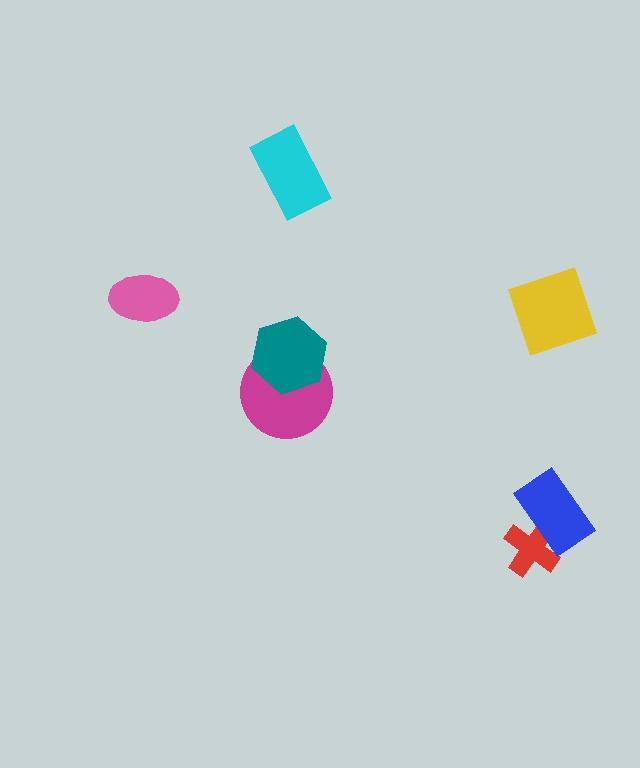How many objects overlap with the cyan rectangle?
0 objects overlap with the cyan rectangle.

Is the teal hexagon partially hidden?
No, no other shape covers it.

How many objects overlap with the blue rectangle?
1 object overlaps with the blue rectangle.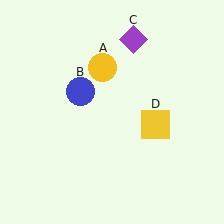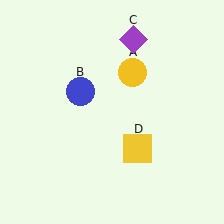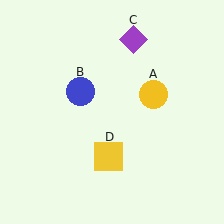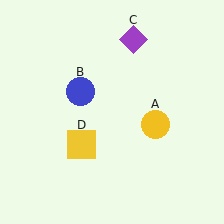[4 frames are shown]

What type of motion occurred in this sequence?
The yellow circle (object A), yellow square (object D) rotated clockwise around the center of the scene.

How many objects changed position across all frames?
2 objects changed position: yellow circle (object A), yellow square (object D).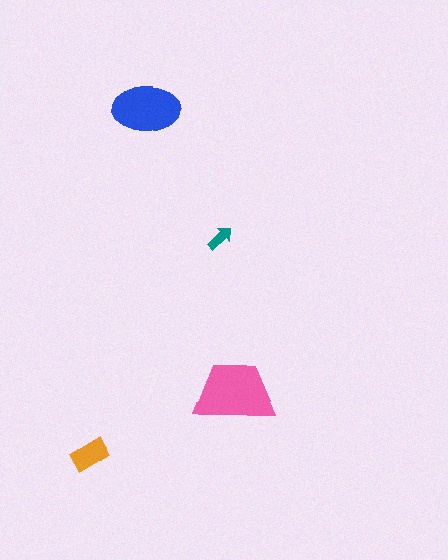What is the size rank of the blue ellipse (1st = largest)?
2nd.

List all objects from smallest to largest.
The teal arrow, the orange rectangle, the blue ellipse, the pink trapezoid.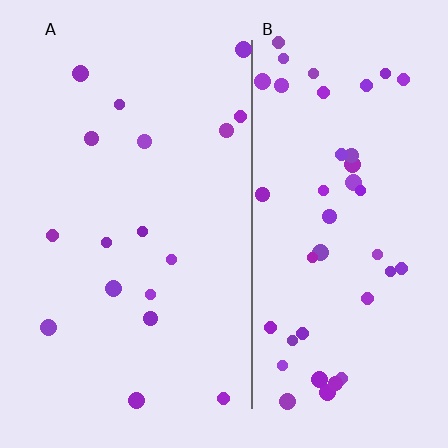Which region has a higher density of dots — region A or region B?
B (the right).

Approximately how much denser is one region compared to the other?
Approximately 2.6× — region B over region A.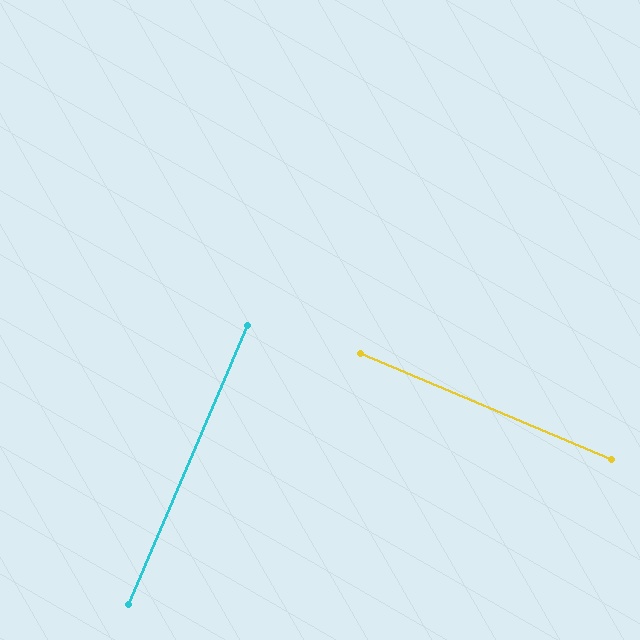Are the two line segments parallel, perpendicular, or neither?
Perpendicular — they meet at approximately 90°.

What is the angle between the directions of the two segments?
Approximately 90 degrees.